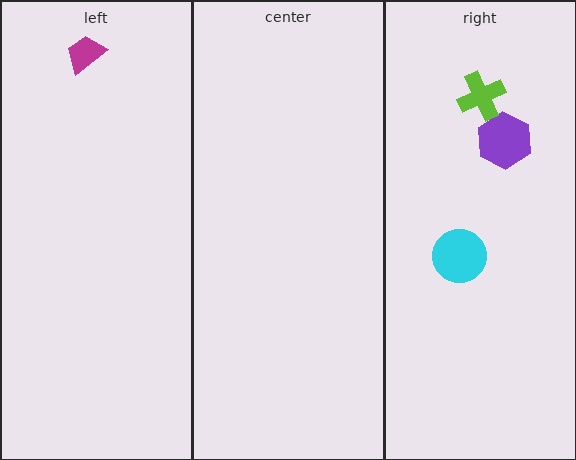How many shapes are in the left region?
1.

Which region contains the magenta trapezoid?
The left region.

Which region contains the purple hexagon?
The right region.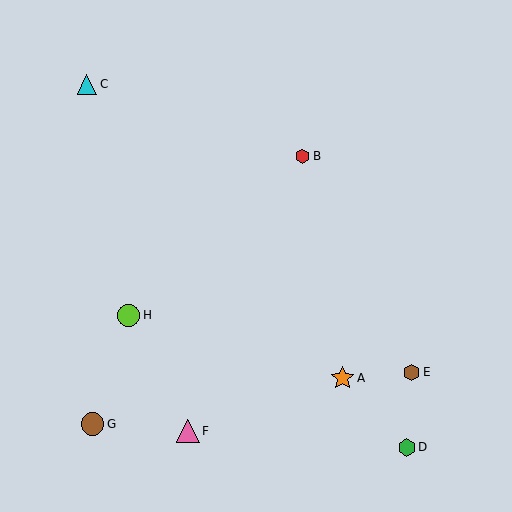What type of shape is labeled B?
Shape B is a red hexagon.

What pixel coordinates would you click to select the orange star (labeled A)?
Click at (343, 378) to select the orange star A.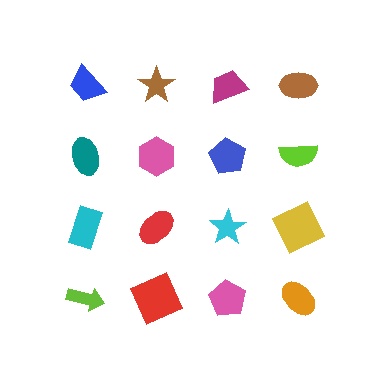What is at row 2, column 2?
A pink hexagon.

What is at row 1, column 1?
A blue trapezoid.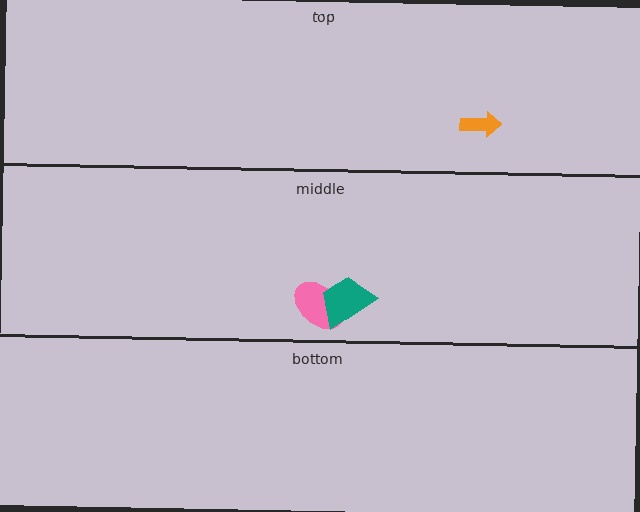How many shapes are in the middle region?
2.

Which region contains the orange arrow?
The top region.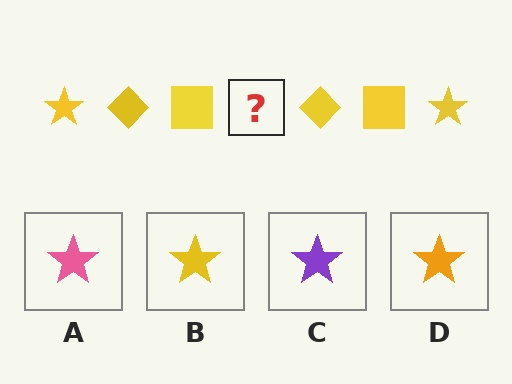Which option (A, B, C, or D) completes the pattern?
B.